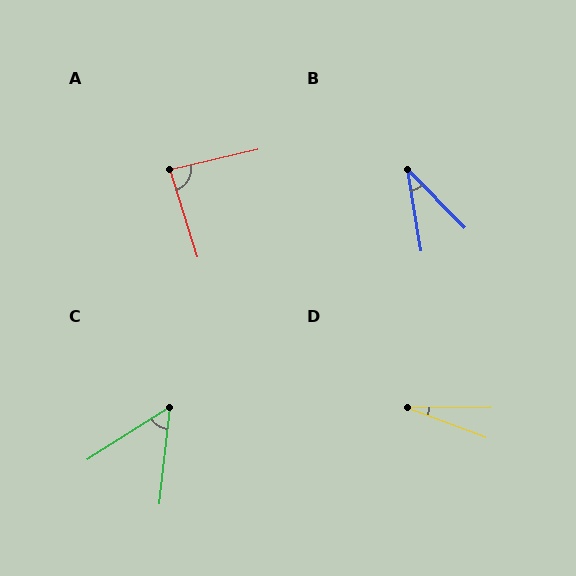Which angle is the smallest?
D, at approximately 21 degrees.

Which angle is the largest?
A, at approximately 86 degrees.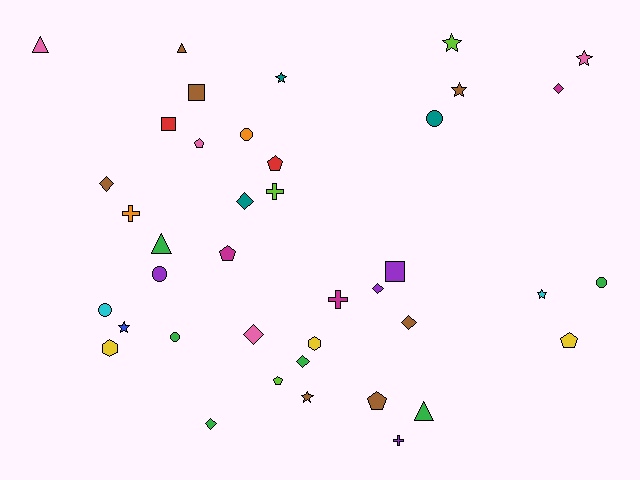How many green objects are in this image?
There are 6 green objects.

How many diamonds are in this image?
There are 8 diamonds.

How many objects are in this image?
There are 40 objects.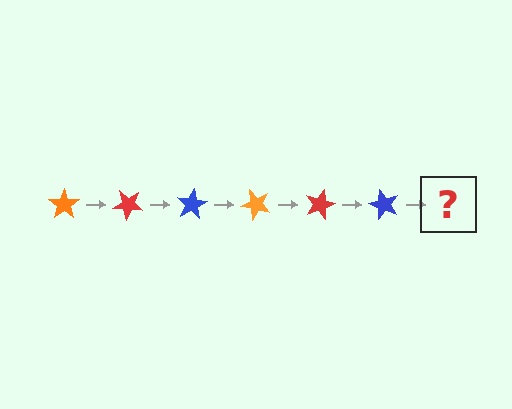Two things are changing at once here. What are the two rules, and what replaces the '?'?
The two rules are that it rotates 40 degrees each step and the color cycles through orange, red, and blue. The '?' should be an orange star, rotated 240 degrees from the start.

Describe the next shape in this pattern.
It should be an orange star, rotated 240 degrees from the start.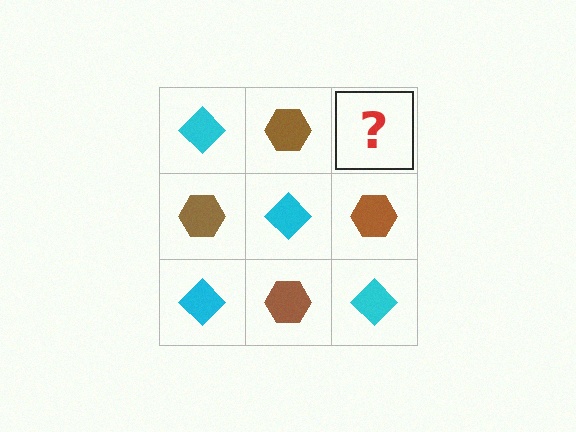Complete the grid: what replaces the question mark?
The question mark should be replaced with a cyan diamond.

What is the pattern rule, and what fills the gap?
The rule is that it alternates cyan diamond and brown hexagon in a checkerboard pattern. The gap should be filled with a cyan diamond.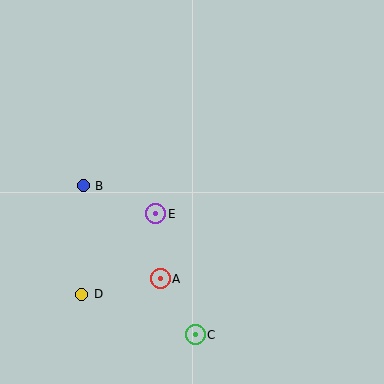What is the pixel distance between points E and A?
The distance between E and A is 65 pixels.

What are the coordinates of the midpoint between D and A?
The midpoint between D and A is at (121, 286).